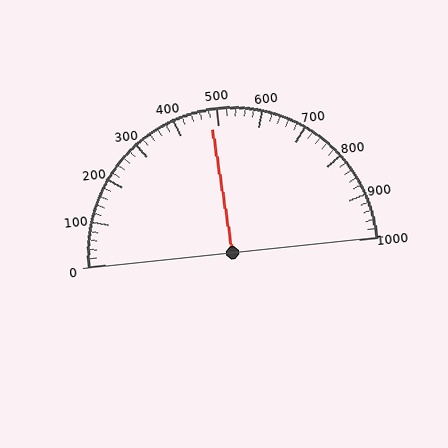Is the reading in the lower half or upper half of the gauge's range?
The reading is in the lower half of the range (0 to 1000).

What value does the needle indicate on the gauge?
The needle indicates approximately 480.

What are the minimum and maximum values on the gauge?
The gauge ranges from 0 to 1000.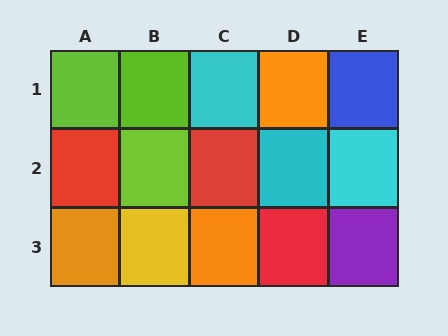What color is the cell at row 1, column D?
Orange.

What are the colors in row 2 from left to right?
Red, lime, red, cyan, cyan.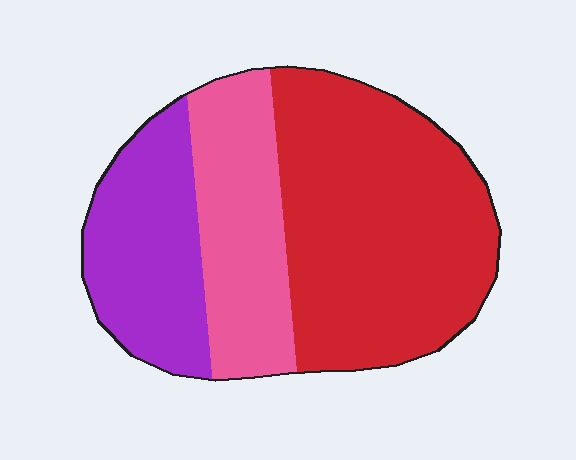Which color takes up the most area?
Red, at roughly 50%.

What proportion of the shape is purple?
Purple covers roughly 25% of the shape.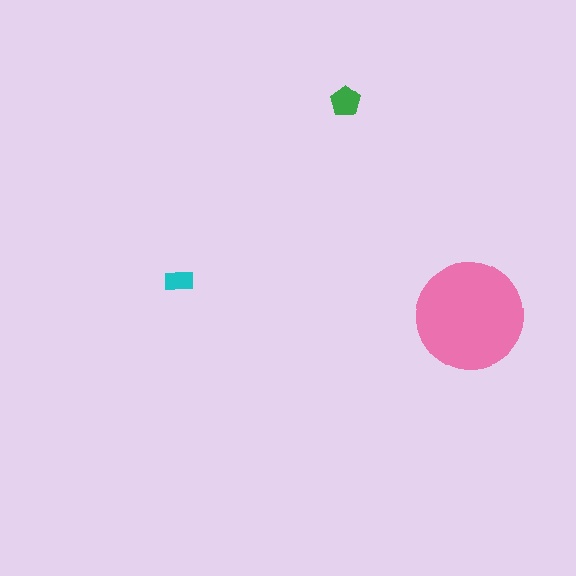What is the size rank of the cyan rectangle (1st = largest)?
3rd.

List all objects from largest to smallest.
The pink circle, the green pentagon, the cyan rectangle.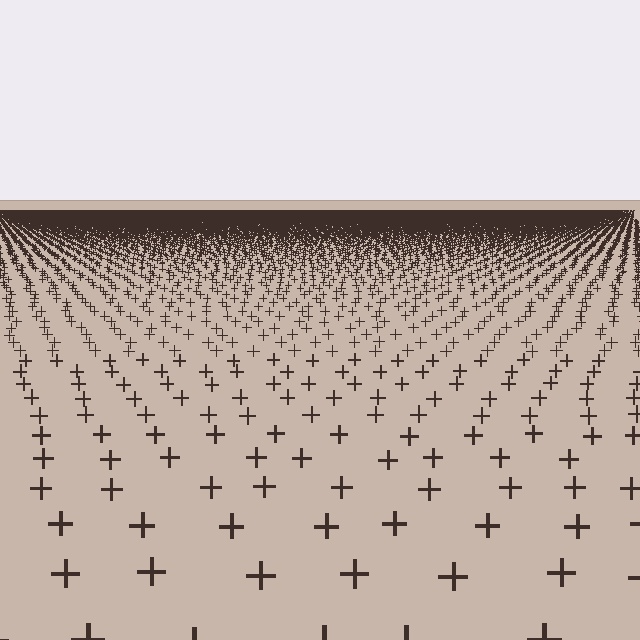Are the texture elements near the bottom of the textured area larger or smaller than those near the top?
Larger. Near the bottom, elements are closer to the viewer and appear at a bigger on-screen size.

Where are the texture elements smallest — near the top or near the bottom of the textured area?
Near the top.